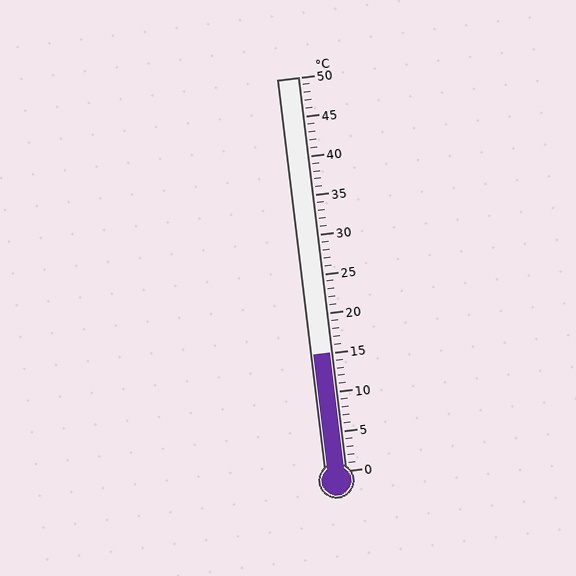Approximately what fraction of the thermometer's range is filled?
The thermometer is filled to approximately 30% of its range.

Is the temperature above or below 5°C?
The temperature is above 5°C.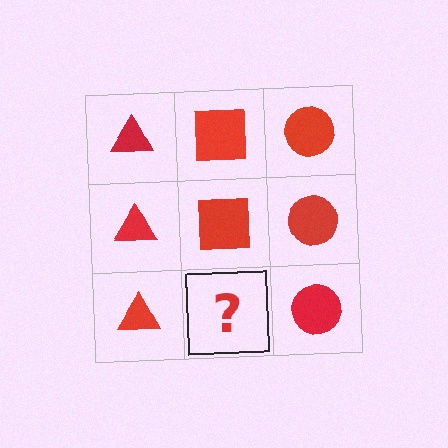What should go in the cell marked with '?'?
The missing cell should contain a red square.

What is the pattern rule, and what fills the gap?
The rule is that each column has a consistent shape. The gap should be filled with a red square.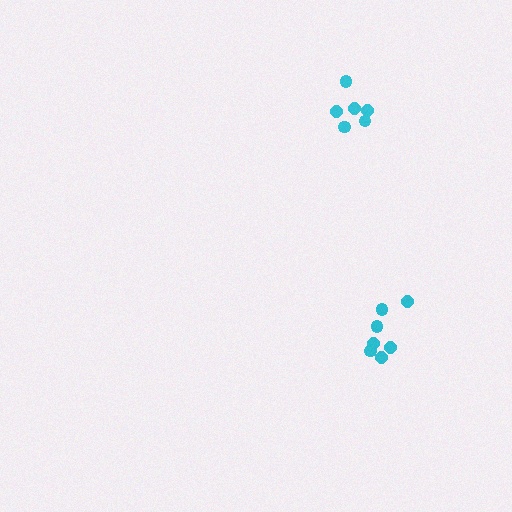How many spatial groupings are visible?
There are 2 spatial groupings.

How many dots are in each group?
Group 1: 7 dots, Group 2: 6 dots (13 total).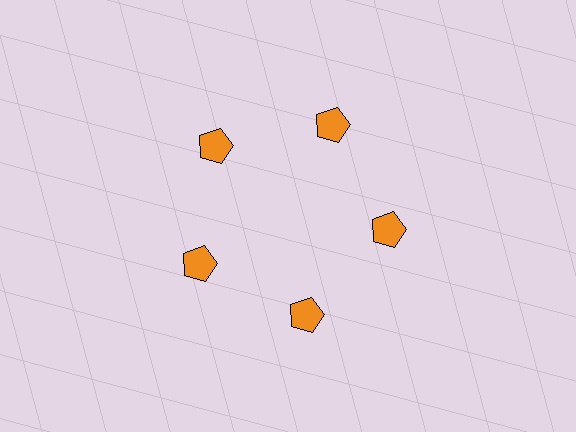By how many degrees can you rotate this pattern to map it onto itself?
The pattern maps onto itself every 72 degrees of rotation.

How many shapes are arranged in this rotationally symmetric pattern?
There are 5 shapes, arranged in 5 groups of 1.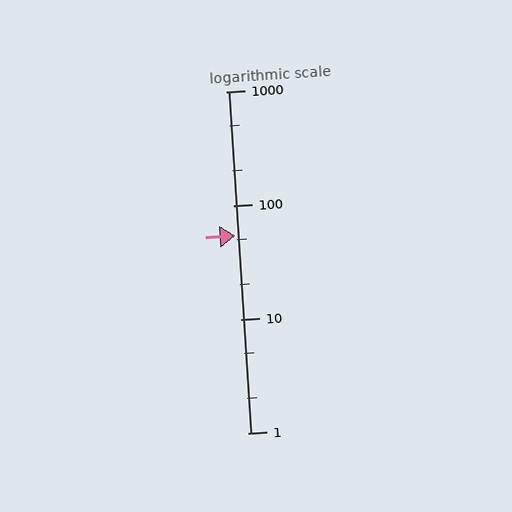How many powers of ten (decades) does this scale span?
The scale spans 3 decades, from 1 to 1000.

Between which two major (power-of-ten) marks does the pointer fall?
The pointer is between 10 and 100.